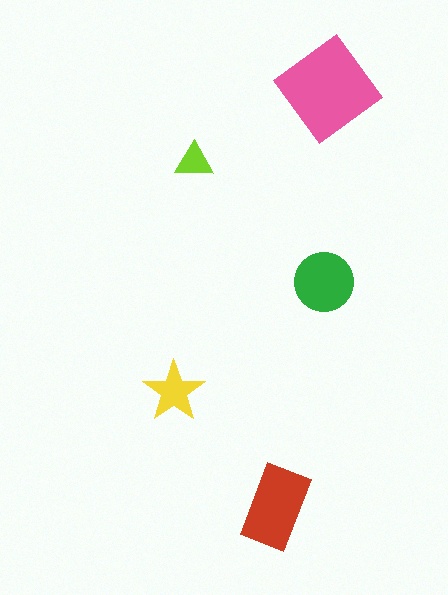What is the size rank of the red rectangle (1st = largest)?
2nd.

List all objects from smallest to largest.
The lime triangle, the yellow star, the green circle, the red rectangle, the pink diamond.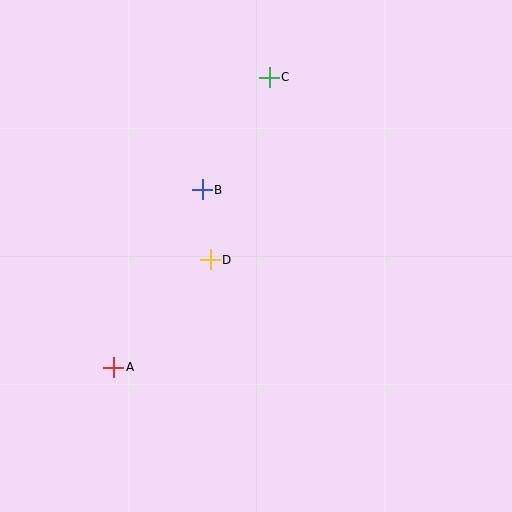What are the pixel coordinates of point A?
Point A is at (114, 367).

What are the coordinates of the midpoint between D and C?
The midpoint between D and C is at (240, 168).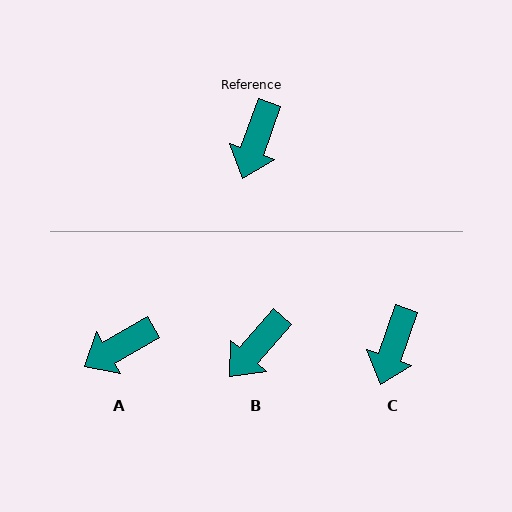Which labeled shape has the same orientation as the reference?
C.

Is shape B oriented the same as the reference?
No, it is off by about 21 degrees.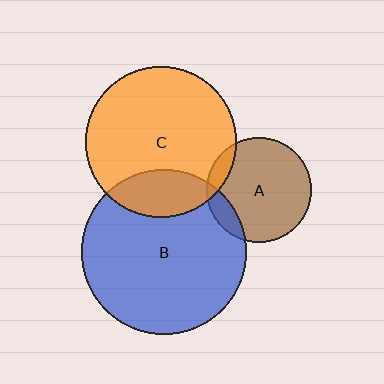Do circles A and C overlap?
Yes.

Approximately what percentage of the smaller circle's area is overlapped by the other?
Approximately 10%.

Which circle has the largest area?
Circle B (blue).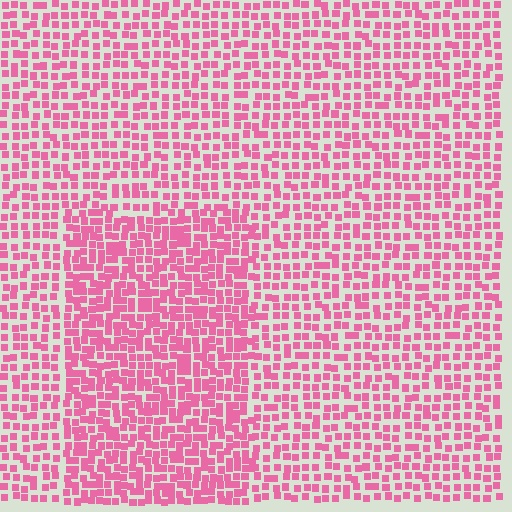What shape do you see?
I see a rectangle.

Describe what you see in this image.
The image contains small pink elements arranged at two different densities. A rectangle-shaped region is visible where the elements are more densely packed than the surrounding area.